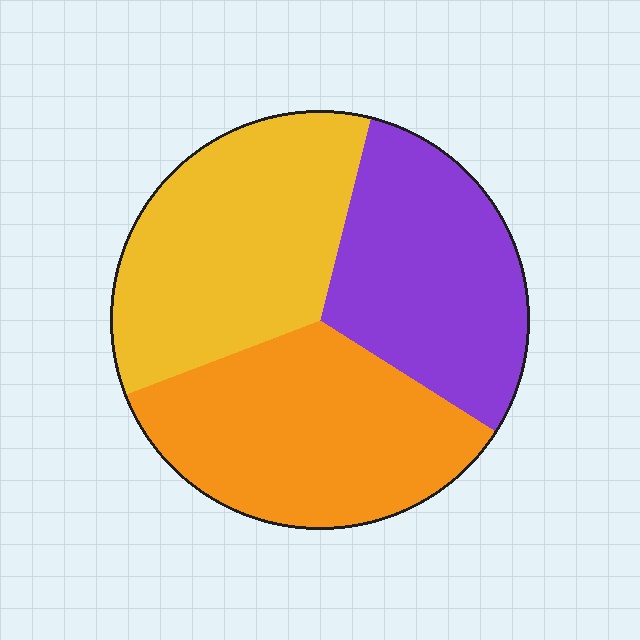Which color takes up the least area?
Purple, at roughly 30%.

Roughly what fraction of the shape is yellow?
Yellow covers roughly 35% of the shape.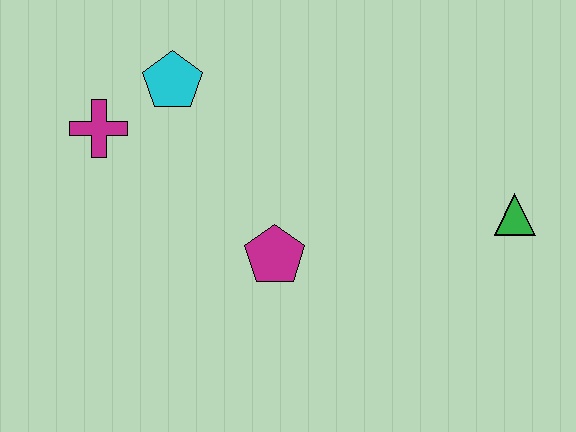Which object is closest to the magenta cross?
The cyan pentagon is closest to the magenta cross.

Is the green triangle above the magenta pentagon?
Yes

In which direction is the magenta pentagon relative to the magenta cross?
The magenta pentagon is to the right of the magenta cross.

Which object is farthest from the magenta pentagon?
The green triangle is farthest from the magenta pentagon.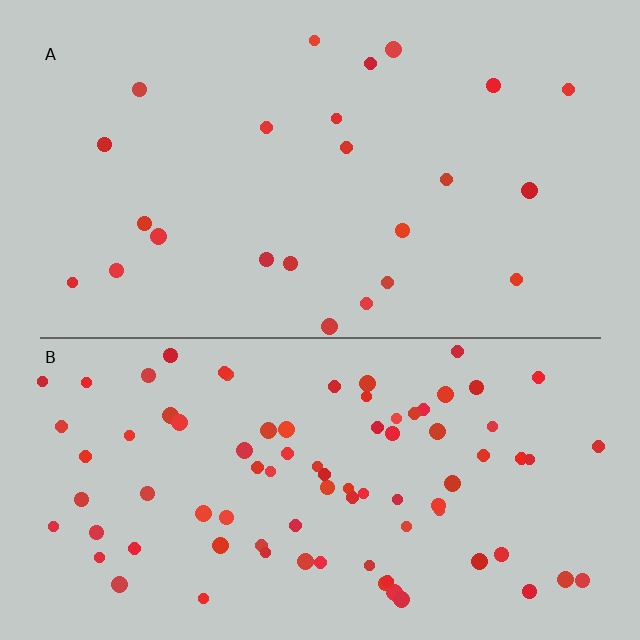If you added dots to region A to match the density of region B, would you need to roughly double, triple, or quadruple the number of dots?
Approximately quadruple.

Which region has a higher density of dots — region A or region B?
B (the bottom).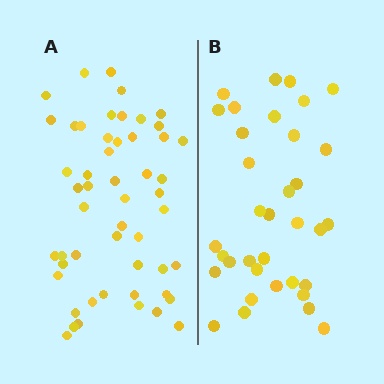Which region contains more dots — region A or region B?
Region A (the left region) has more dots.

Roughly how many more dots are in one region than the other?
Region A has approximately 15 more dots than region B.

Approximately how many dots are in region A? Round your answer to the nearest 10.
About 50 dots. (The exact count is 52, which rounds to 50.)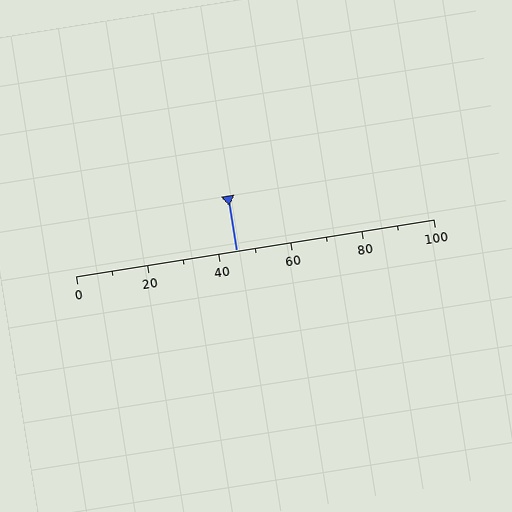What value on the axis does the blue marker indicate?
The marker indicates approximately 45.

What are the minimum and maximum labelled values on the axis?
The axis runs from 0 to 100.